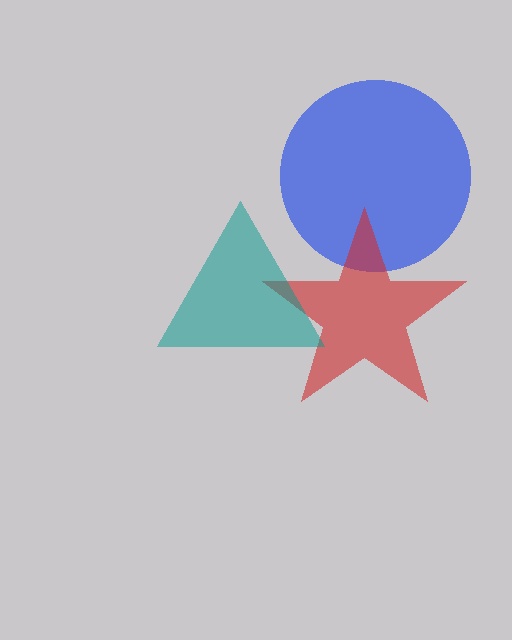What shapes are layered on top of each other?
The layered shapes are: a blue circle, a red star, a teal triangle.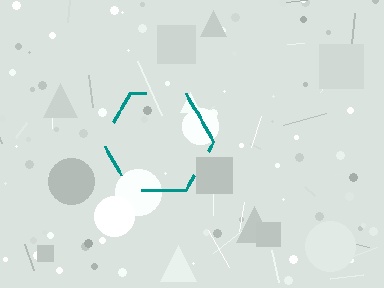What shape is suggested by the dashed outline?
The dashed outline suggests a hexagon.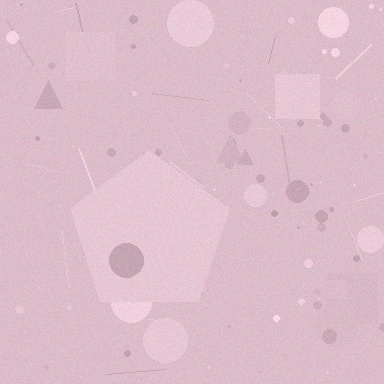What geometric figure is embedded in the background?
A pentagon is embedded in the background.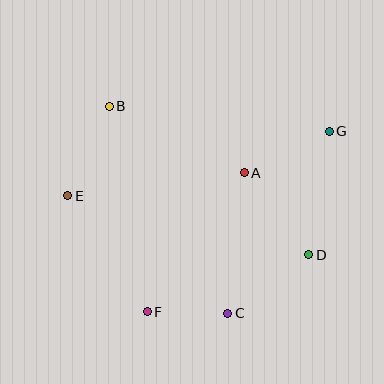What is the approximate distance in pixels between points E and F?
The distance between E and F is approximately 141 pixels.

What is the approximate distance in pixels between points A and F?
The distance between A and F is approximately 170 pixels.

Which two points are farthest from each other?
Points E and G are farthest from each other.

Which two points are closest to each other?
Points C and F are closest to each other.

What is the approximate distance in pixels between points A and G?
The distance between A and G is approximately 95 pixels.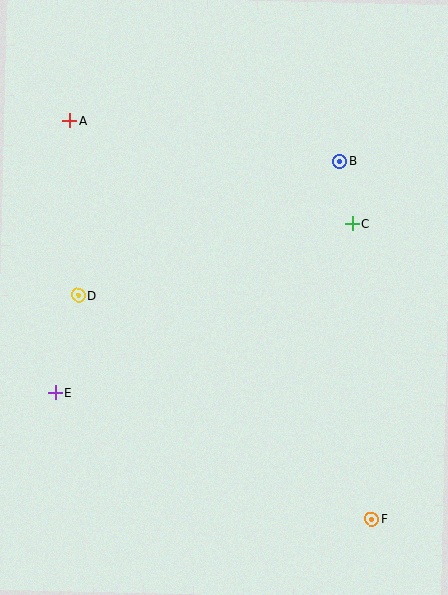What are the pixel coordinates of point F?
Point F is at (371, 519).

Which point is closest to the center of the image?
Point D at (78, 295) is closest to the center.